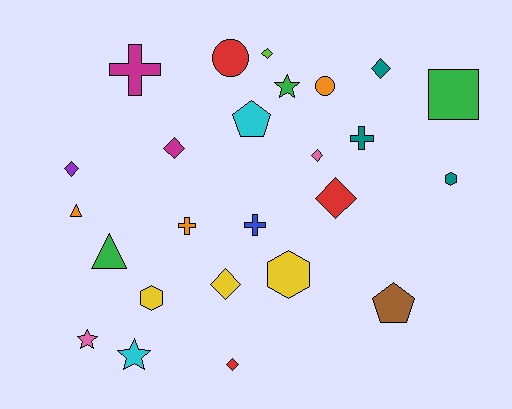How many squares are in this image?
There is 1 square.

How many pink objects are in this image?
There are 2 pink objects.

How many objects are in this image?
There are 25 objects.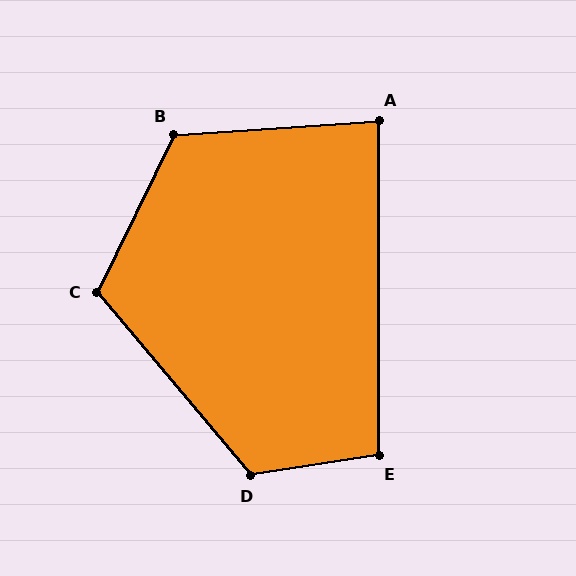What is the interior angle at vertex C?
Approximately 114 degrees (obtuse).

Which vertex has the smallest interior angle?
A, at approximately 86 degrees.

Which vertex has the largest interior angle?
D, at approximately 121 degrees.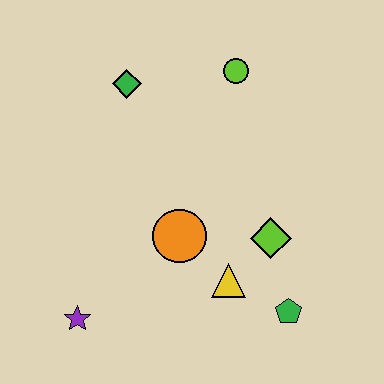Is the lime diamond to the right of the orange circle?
Yes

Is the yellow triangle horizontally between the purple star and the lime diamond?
Yes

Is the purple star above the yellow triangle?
No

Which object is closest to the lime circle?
The green diamond is closest to the lime circle.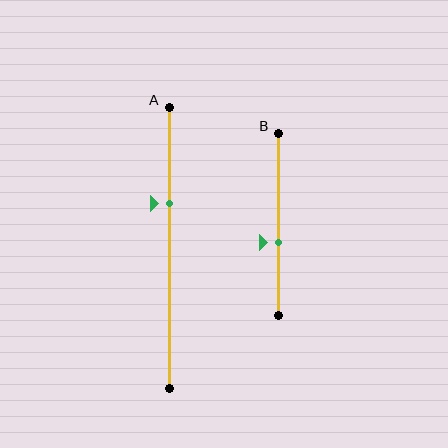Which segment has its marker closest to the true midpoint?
Segment B has its marker closest to the true midpoint.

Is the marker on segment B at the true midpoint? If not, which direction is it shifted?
No, the marker on segment B is shifted downward by about 10% of the segment length.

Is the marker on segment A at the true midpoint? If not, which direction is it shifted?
No, the marker on segment A is shifted upward by about 16% of the segment length.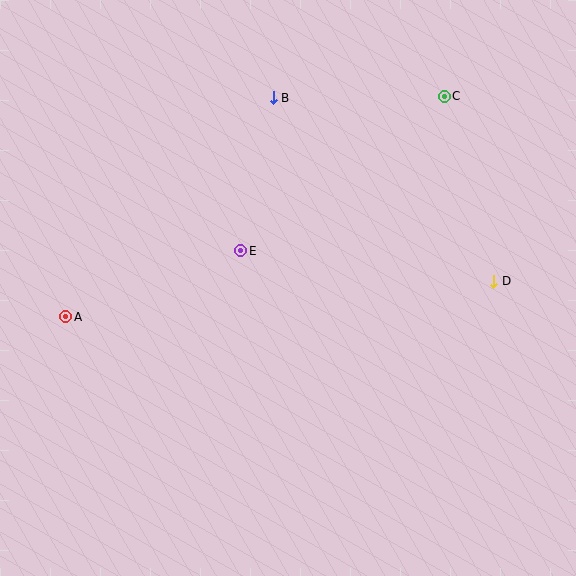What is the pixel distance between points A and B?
The distance between A and B is 301 pixels.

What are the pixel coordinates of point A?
Point A is at (66, 317).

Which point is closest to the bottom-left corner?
Point A is closest to the bottom-left corner.